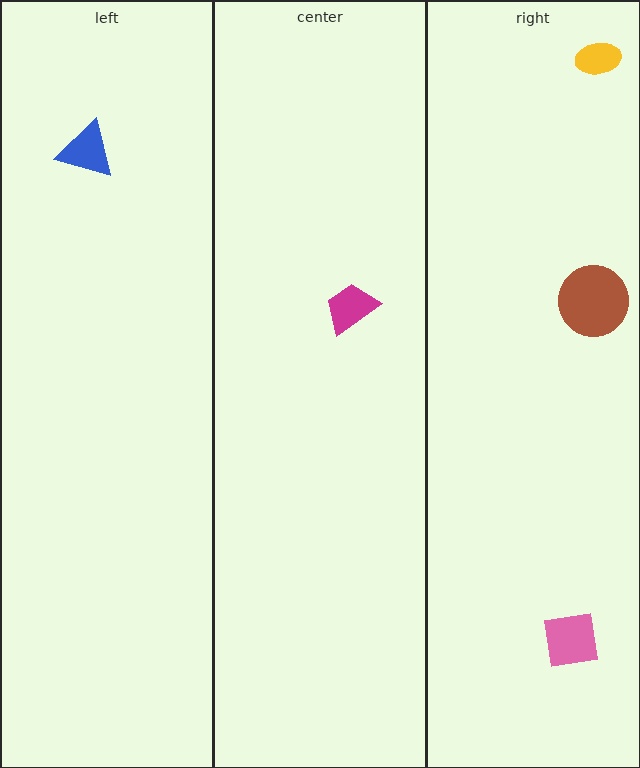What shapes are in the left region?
The blue triangle.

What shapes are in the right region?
The pink square, the brown circle, the yellow ellipse.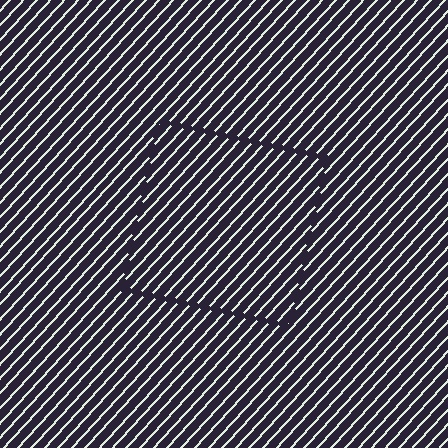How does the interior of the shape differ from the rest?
The interior of the shape contains the same grating, shifted by half a period — the contour is defined by the phase discontinuity where line-ends from the inner and outer gratings abut.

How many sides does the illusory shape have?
4 sides — the line-ends trace a square.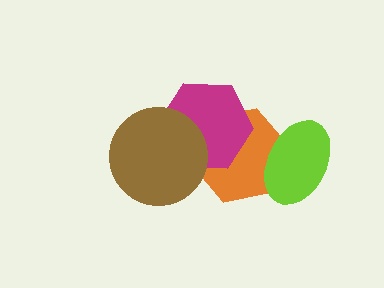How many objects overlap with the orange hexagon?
3 objects overlap with the orange hexagon.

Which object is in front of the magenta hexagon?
The brown circle is in front of the magenta hexagon.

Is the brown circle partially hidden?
No, no other shape covers it.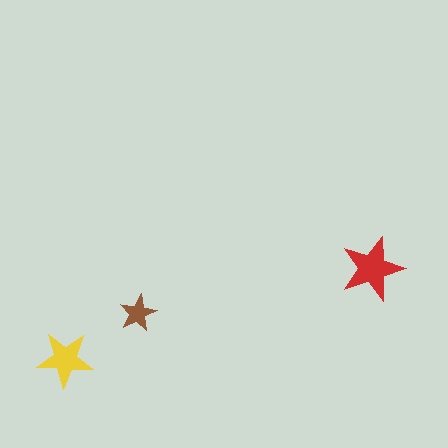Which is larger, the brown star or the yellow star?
The yellow one.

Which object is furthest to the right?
The red star is rightmost.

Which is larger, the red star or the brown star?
The red one.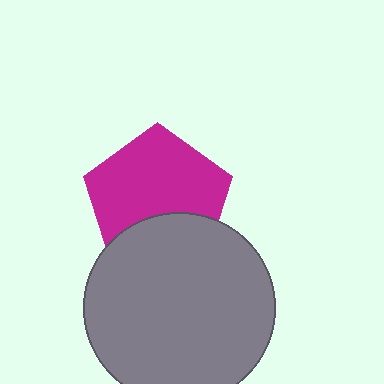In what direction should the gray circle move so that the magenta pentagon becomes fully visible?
The gray circle should move down. That is the shortest direction to clear the overlap and leave the magenta pentagon fully visible.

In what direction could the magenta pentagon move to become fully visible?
The magenta pentagon could move up. That would shift it out from behind the gray circle entirely.